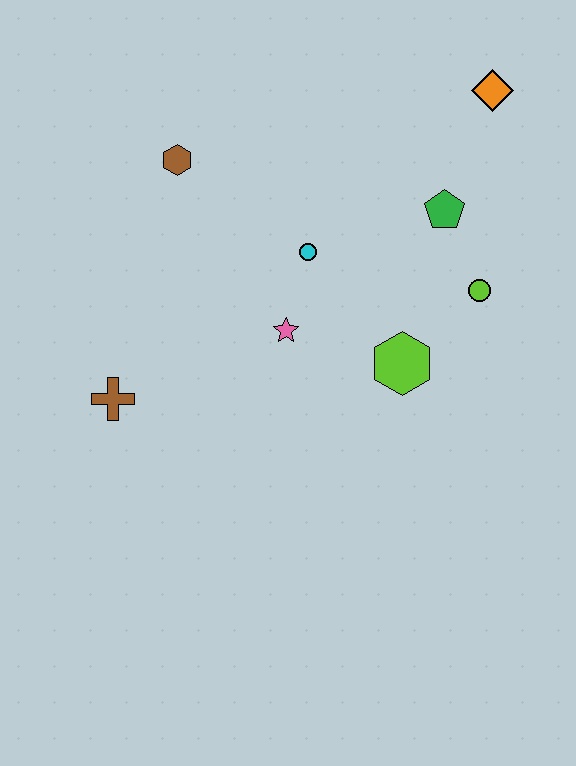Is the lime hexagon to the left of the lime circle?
Yes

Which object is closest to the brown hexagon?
The cyan circle is closest to the brown hexagon.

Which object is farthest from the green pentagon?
The brown cross is farthest from the green pentagon.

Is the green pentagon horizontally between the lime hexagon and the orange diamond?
Yes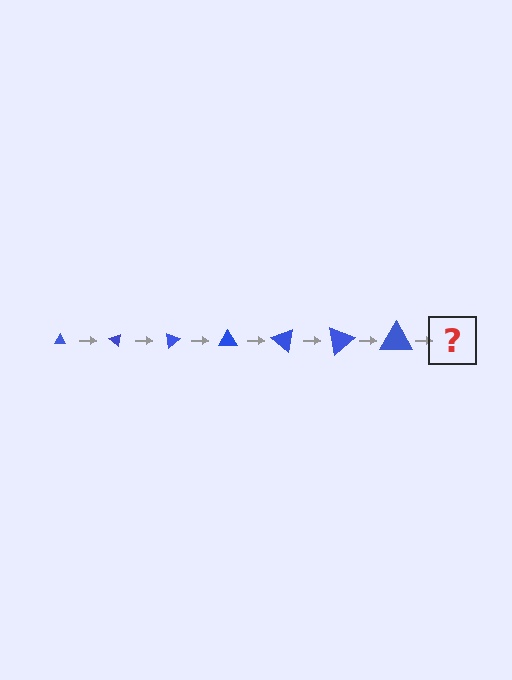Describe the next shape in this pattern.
It should be a triangle, larger than the previous one and rotated 280 degrees from the start.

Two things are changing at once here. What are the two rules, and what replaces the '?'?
The two rules are that the triangle grows larger each step and it rotates 40 degrees each step. The '?' should be a triangle, larger than the previous one and rotated 280 degrees from the start.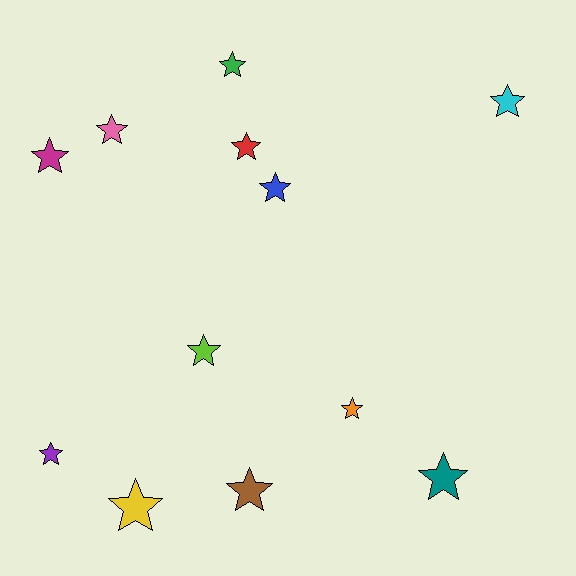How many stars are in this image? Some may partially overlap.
There are 12 stars.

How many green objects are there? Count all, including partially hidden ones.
There is 1 green object.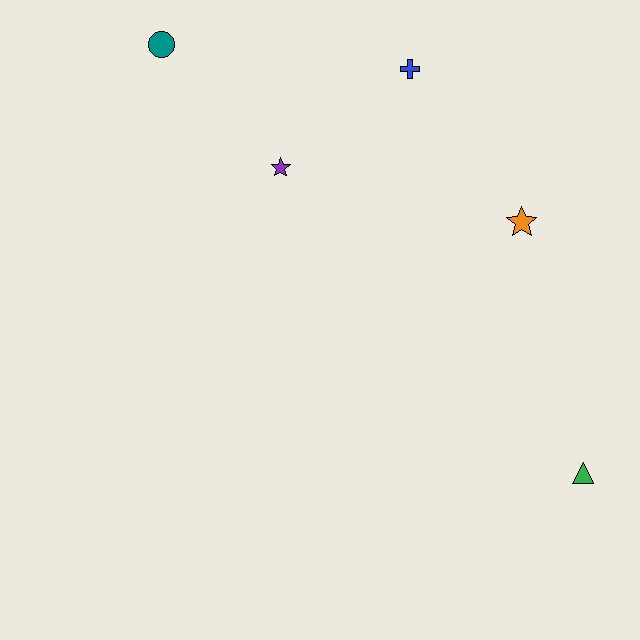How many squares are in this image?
There are no squares.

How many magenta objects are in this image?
There are no magenta objects.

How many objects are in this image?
There are 5 objects.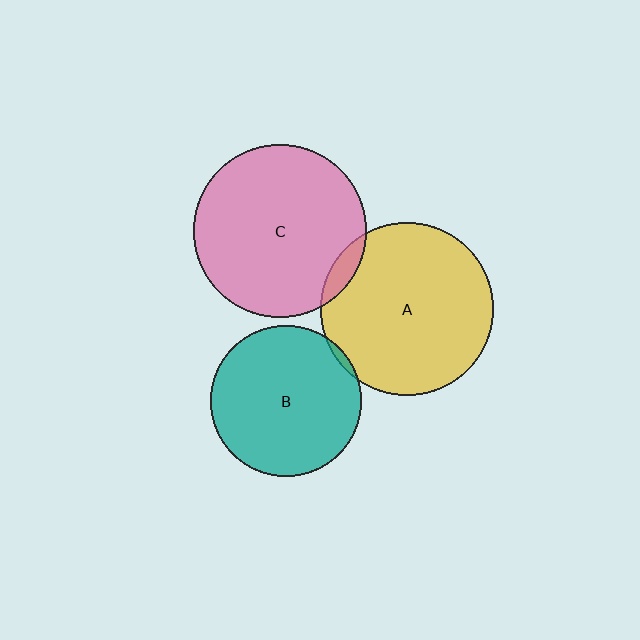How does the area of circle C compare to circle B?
Approximately 1.3 times.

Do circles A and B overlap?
Yes.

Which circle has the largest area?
Circle C (pink).